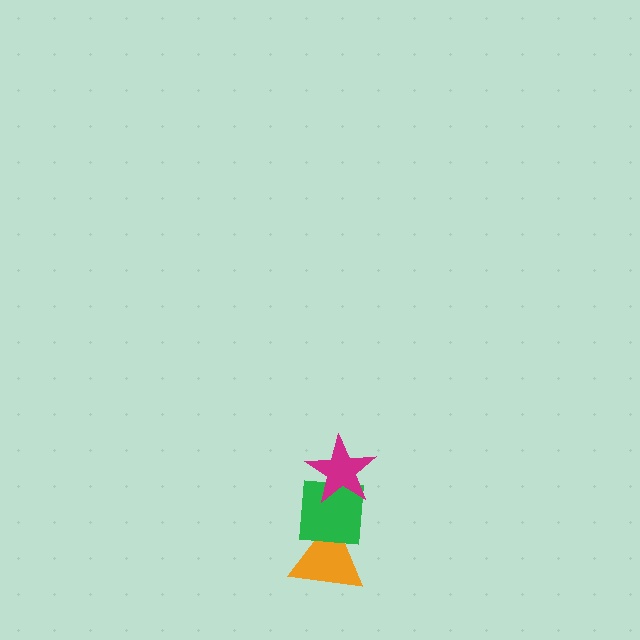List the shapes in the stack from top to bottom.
From top to bottom: the magenta star, the green square, the orange triangle.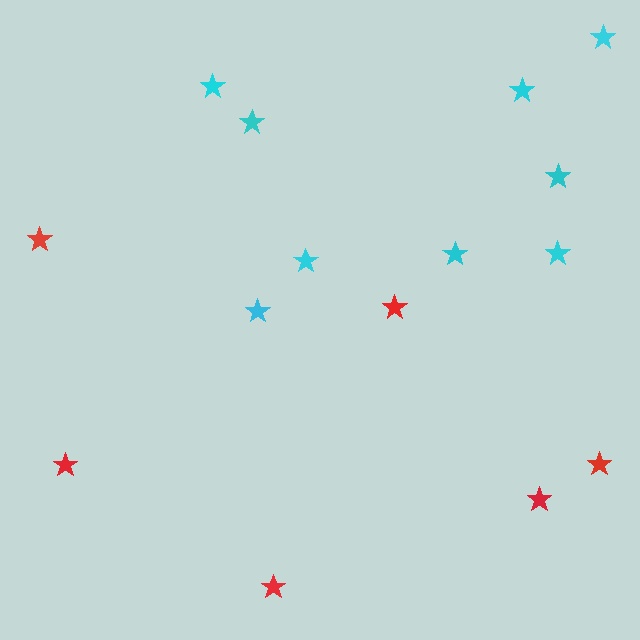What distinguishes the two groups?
There are 2 groups: one group of cyan stars (9) and one group of red stars (6).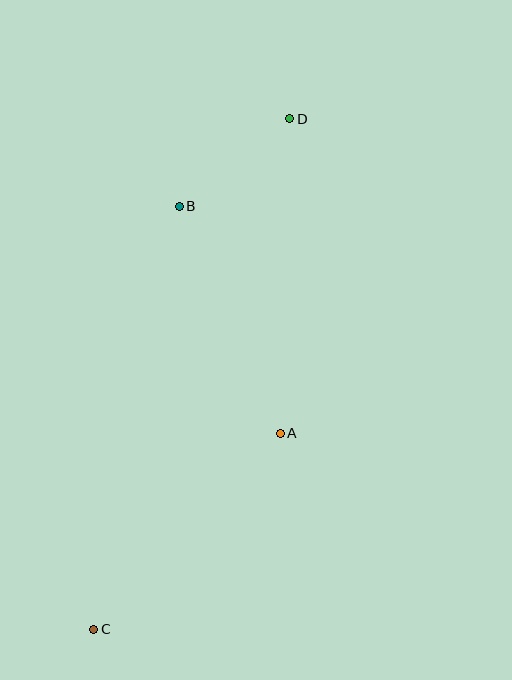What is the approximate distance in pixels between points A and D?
The distance between A and D is approximately 315 pixels.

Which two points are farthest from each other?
Points C and D are farthest from each other.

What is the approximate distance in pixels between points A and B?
The distance between A and B is approximately 249 pixels.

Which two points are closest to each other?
Points B and D are closest to each other.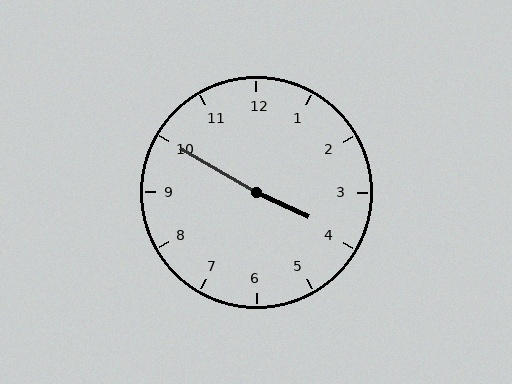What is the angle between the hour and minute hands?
Approximately 175 degrees.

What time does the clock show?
3:50.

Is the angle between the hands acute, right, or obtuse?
It is obtuse.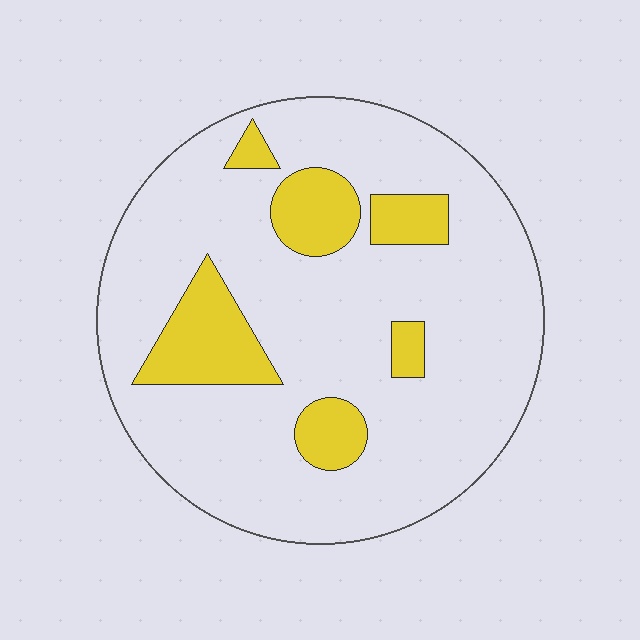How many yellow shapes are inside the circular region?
6.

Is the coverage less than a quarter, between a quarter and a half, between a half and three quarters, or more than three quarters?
Less than a quarter.